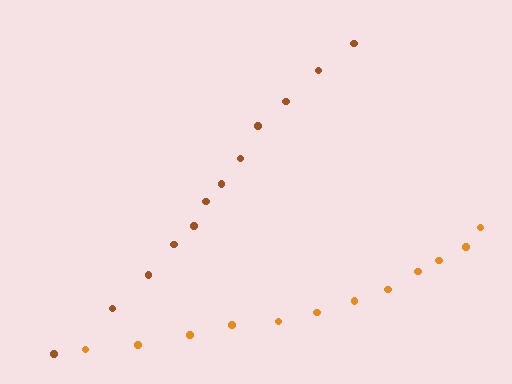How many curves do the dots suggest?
There are 2 distinct paths.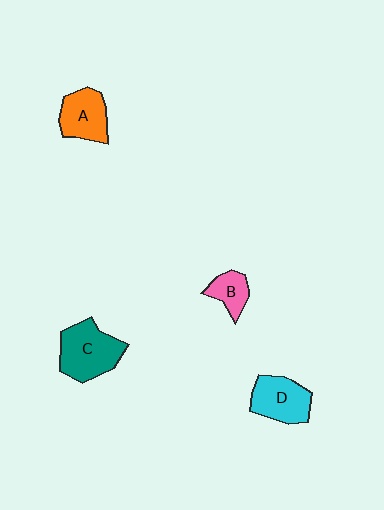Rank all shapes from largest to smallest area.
From largest to smallest: C (teal), D (cyan), A (orange), B (pink).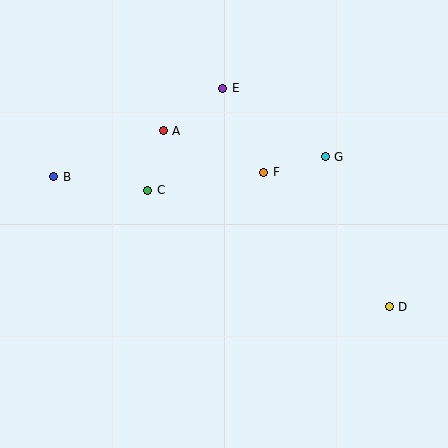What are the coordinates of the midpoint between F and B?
The midpoint between F and B is at (159, 175).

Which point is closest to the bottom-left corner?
Point B is closest to the bottom-left corner.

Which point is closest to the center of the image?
Point F at (264, 172) is closest to the center.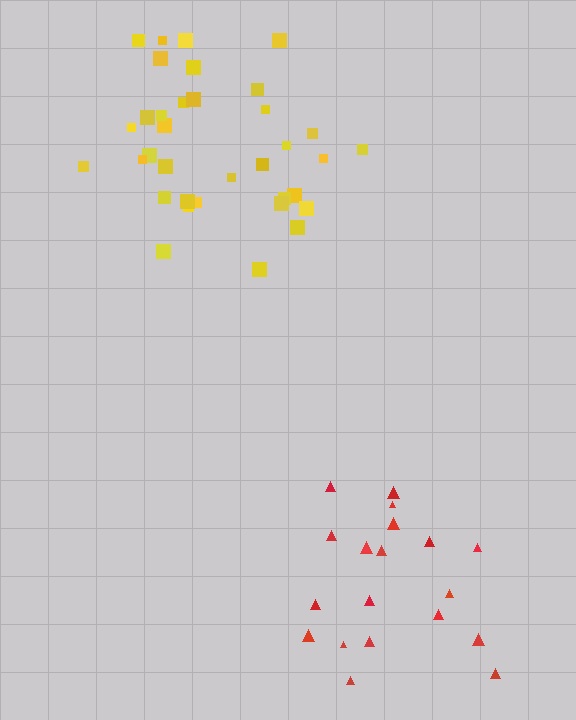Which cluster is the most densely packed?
Yellow.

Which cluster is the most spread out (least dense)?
Red.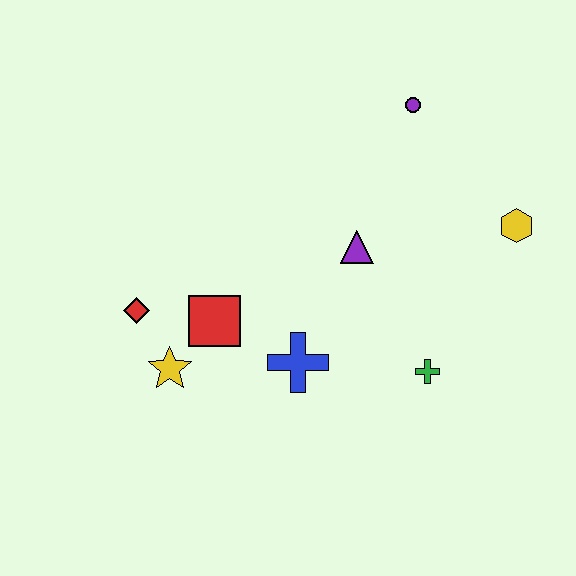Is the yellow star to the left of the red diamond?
No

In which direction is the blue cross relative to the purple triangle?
The blue cross is below the purple triangle.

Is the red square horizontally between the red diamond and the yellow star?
No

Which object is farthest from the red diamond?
The yellow hexagon is farthest from the red diamond.